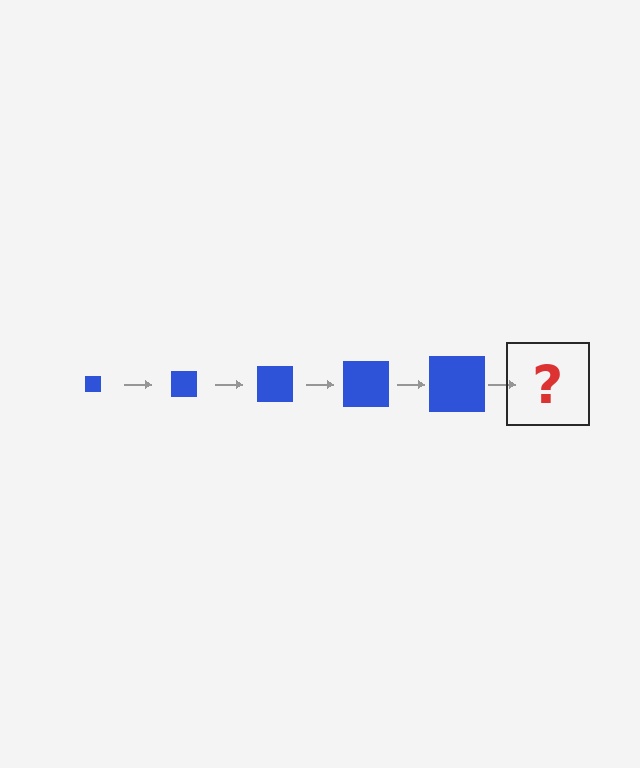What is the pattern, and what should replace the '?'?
The pattern is that the square gets progressively larger each step. The '?' should be a blue square, larger than the previous one.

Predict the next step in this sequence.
The next step is a blue square, larger than the previous one.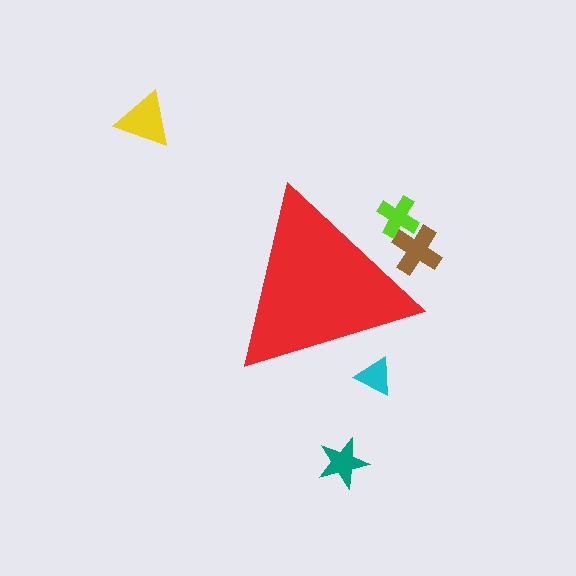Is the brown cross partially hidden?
Yes, the brown cross is partially hidden behind the red triangle.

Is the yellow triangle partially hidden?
No, the yellow triangle is fully visible.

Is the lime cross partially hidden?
Yes, the lime cross is partially hidden behind the red triangle.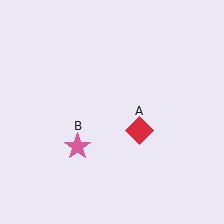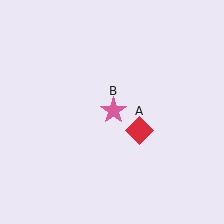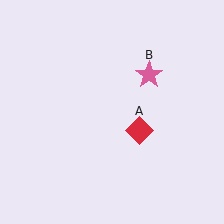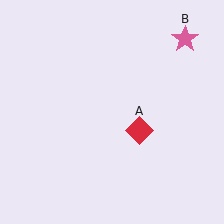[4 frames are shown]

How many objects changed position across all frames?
1 object changed position: pink star (object B).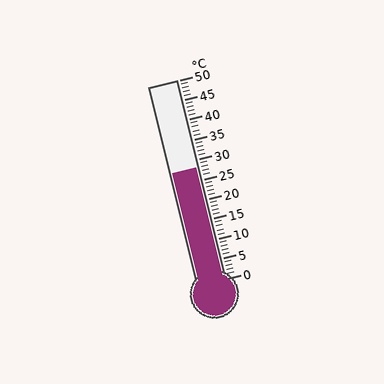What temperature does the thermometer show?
The thermometer shows approximately 28°C.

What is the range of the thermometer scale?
The thermometer scale ranges from 0°C to 50°C.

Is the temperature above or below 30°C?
The temperature is below 30°C.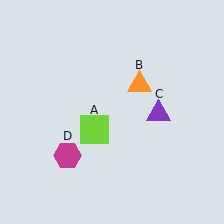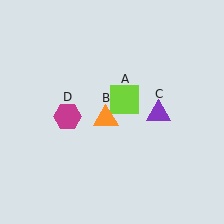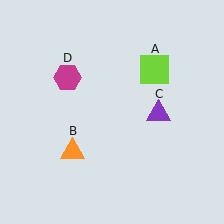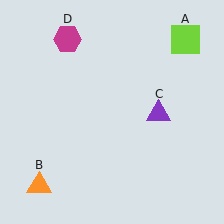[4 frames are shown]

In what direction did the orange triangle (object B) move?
The orange triangle (object B) moved down and to the left.